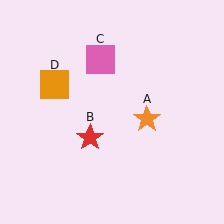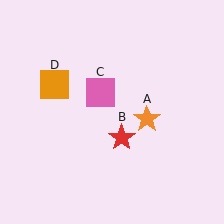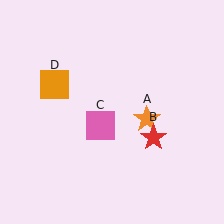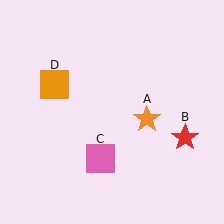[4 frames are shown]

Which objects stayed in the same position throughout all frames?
Orange star (object A) and orange square (object D) remained stationary.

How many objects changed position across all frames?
2 objects changed position: red star (object B), pink square (object C).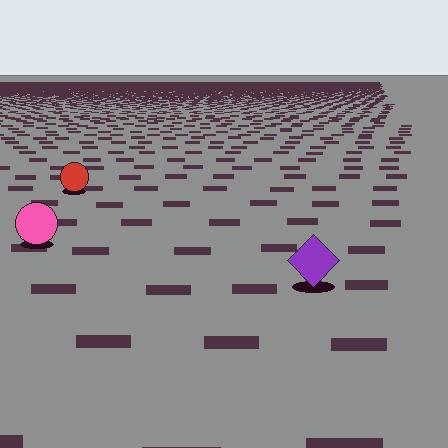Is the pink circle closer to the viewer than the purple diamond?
No. The purple diamond is closer — you can tell from the texture gradient: the ground texture is coarser near it.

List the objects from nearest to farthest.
From nearest to farthest: the purple diamond, the pink circle, the red circle.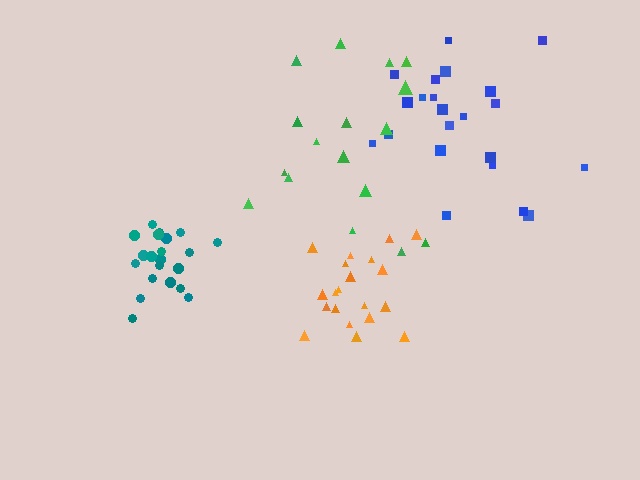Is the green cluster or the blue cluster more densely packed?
Blue.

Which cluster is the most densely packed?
Teal.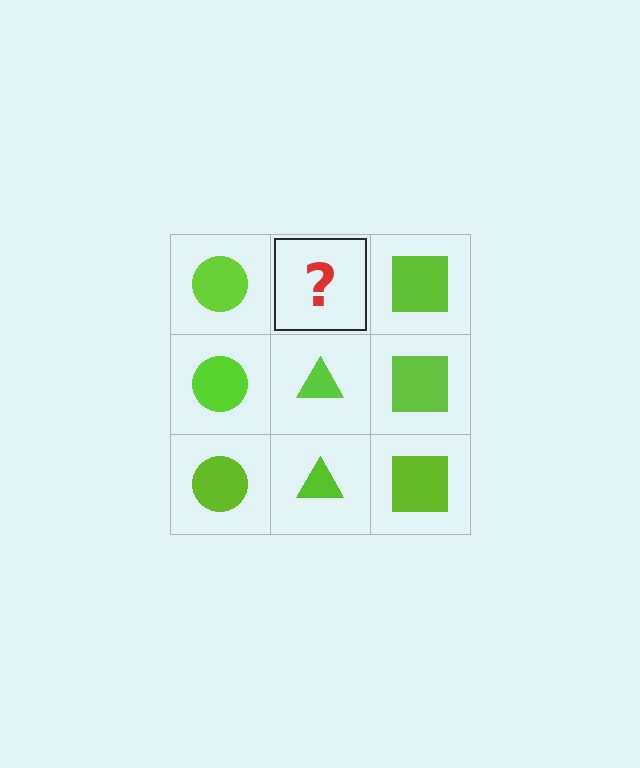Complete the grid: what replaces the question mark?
The question mark should be replaced with a lime triangle.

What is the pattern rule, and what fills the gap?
The rule is that each column has a consistent shape. The gap should be filled with a lime triangle.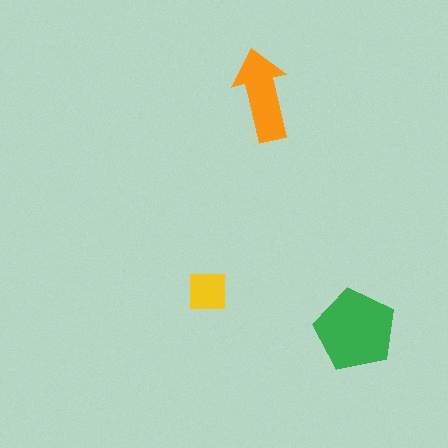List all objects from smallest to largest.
The yellow square, the orange arrow, the green pentagon.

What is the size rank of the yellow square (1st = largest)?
3rd.